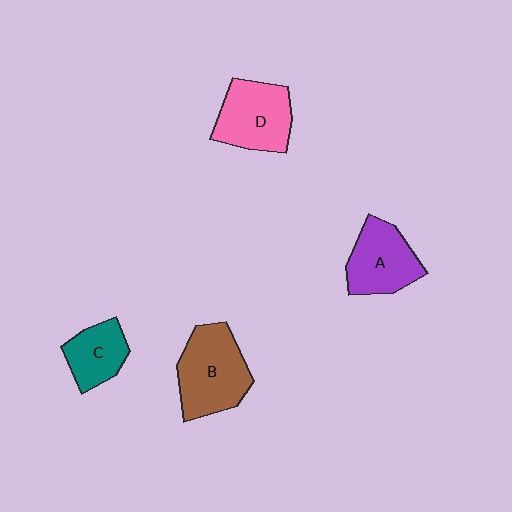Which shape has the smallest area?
Shape C (teal).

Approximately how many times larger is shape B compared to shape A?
Approximately 1.2 times.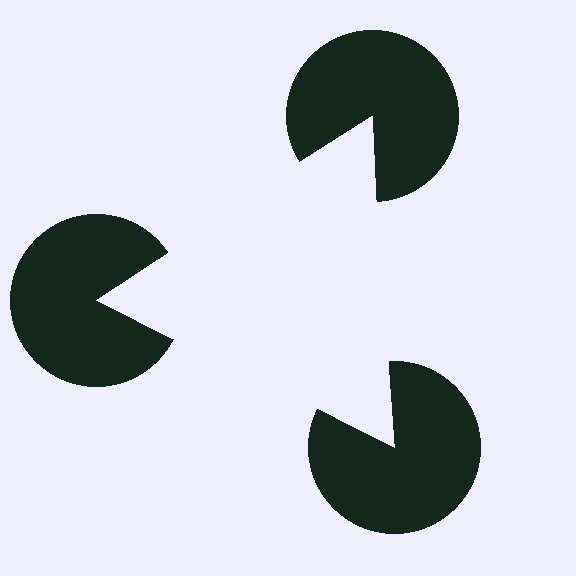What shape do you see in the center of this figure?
An illusory triangle — its edges are inferred from the aligned wedge cuts in the pac-man discs, not physically drawn.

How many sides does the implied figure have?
3 sides.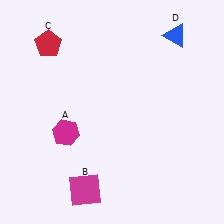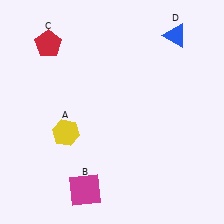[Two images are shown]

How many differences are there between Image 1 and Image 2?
There is 1 difference between the two images.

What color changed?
The hexagon (A) changed from magenta in Image 1 to yellow in Image 2.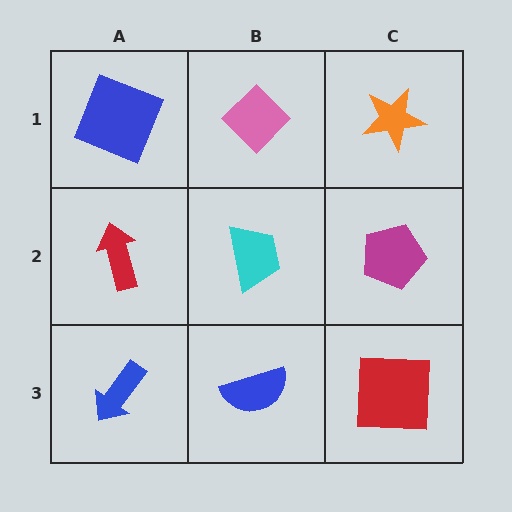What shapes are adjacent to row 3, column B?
A cyan trapezoid (row 2, column B), a blue arrow (row 3, column A), a red square (row 3, column C).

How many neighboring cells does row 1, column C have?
2.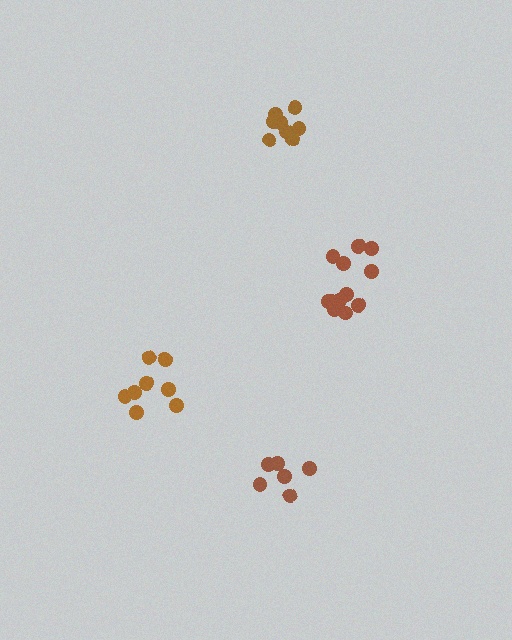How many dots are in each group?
Group 1: 9 dots, Group 2: 12 dots, Group 3: 8 dots, Group 4: 6 dots (35 total).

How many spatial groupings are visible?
There are 4 spatial groupings.